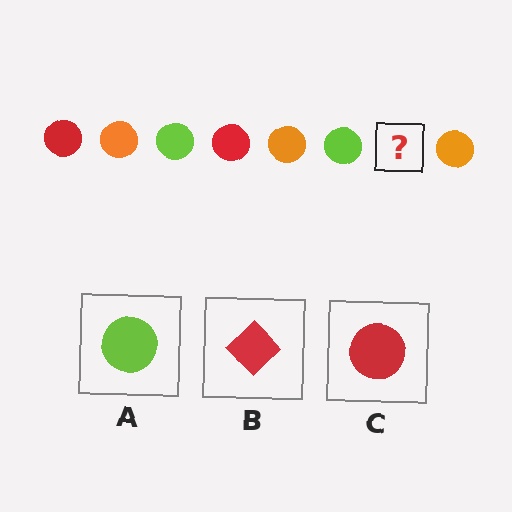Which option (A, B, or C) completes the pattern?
C.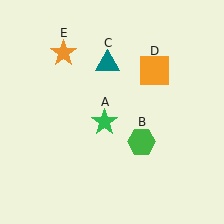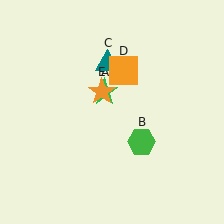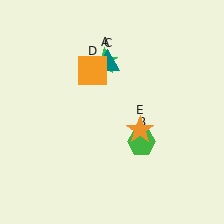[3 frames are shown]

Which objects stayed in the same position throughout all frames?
Green hexagon (object B) and teal triangle (object C) remained stationary.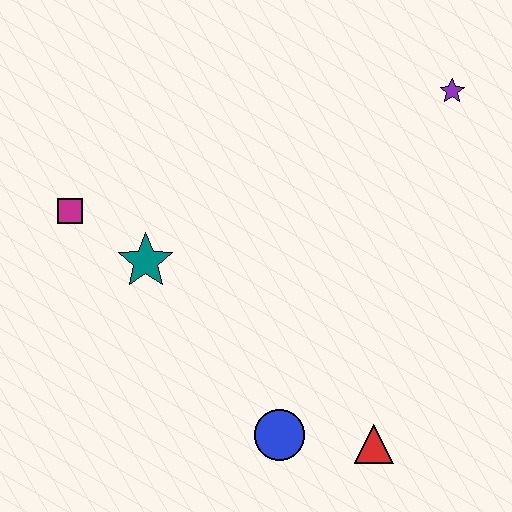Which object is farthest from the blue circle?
The purple star is farthest from the blue circle.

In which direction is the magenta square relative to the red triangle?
The magenta square is to the left of the red triangle.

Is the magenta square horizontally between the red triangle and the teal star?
No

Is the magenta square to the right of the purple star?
No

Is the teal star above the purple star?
No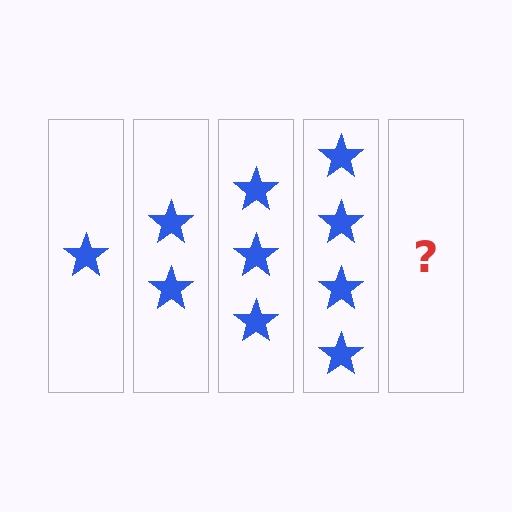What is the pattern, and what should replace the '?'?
The pattern is that each step adds one more star. The '?' should be 5 stars.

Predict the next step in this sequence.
The next step is 5 stars.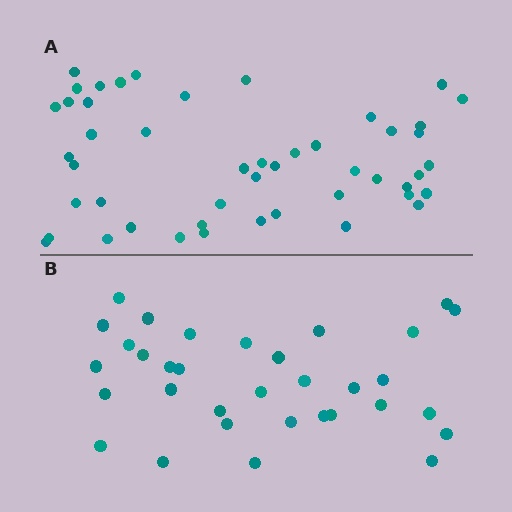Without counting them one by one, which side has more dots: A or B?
Region A (the top region) has more dots.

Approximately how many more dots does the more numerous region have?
Region A has approximately 15 more dots than region B.